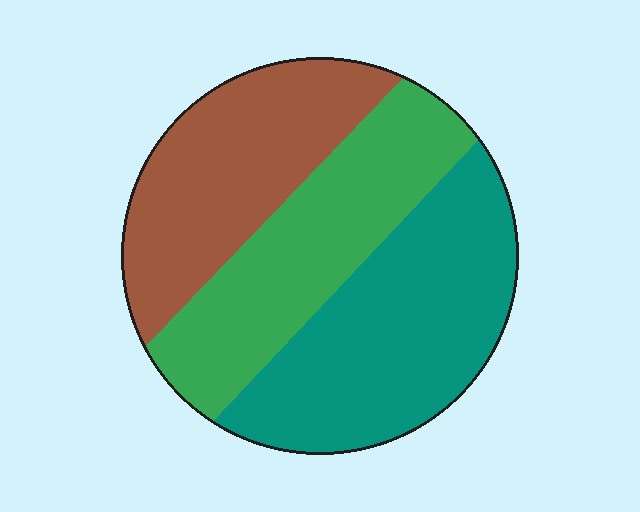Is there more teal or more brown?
Teal.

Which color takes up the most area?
Teal, at roughly 40%.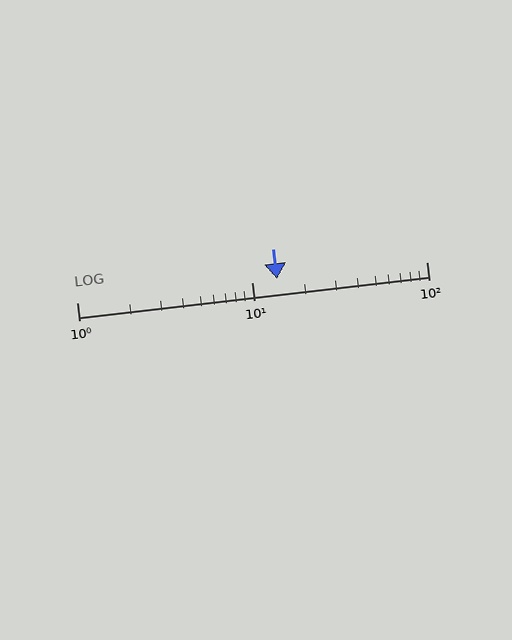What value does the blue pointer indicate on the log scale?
The pointer indicates approximately 14.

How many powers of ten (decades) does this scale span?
The scale spans 2 decades, from 1 to 100.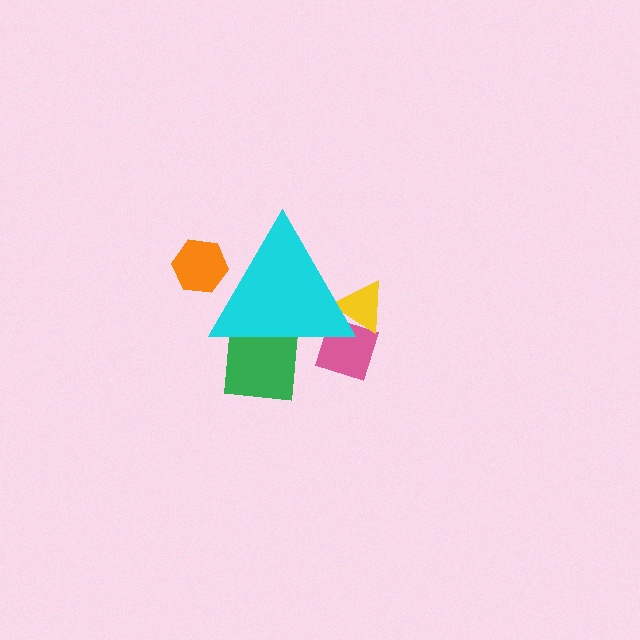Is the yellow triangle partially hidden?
Yes, the yellow triangle is partially hidden behind the cyan triangle.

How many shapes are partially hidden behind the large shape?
4 shapes are partially hidden.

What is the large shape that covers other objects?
A cyan triangle.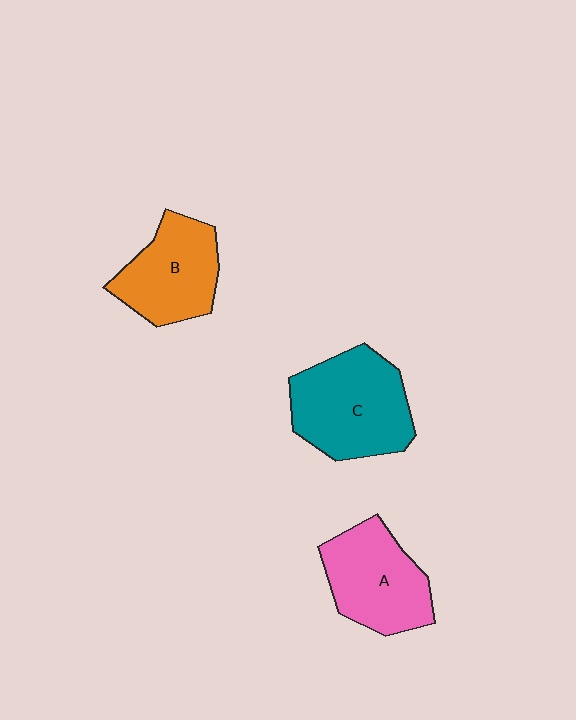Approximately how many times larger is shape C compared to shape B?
Approximately 1.3 times.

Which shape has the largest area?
Shape C (teal).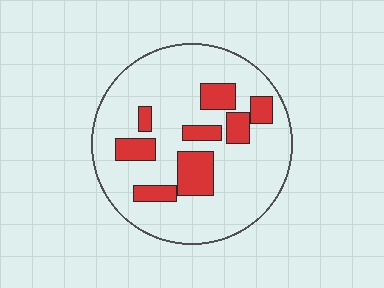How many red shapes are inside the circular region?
8.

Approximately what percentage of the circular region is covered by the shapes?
Approximately 20%.